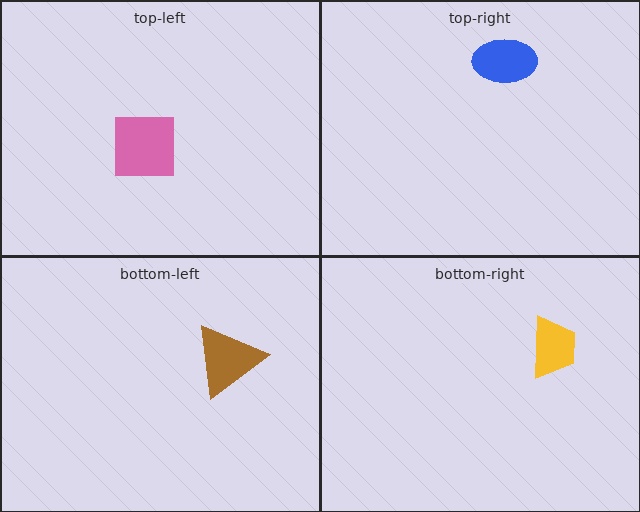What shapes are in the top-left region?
The pink square.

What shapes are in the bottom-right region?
The yellow trapezoid.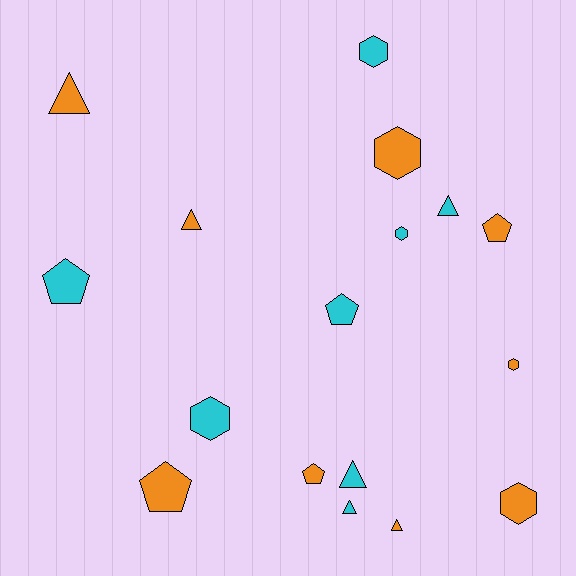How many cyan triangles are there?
There are 3 cyan triangles.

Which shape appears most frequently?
Hexagon, with 6 objects.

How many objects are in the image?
There are 17 objects.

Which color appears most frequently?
Orange, with 9 objects.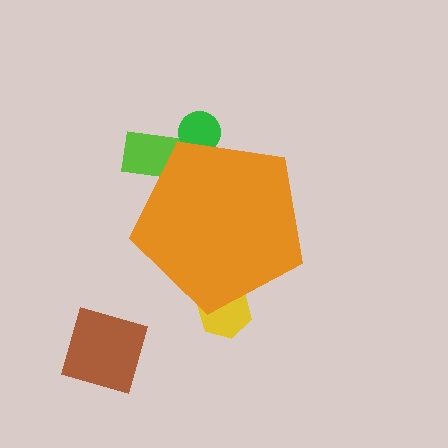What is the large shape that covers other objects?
An orange pentagon.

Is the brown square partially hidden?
No, the brown square is fully visible.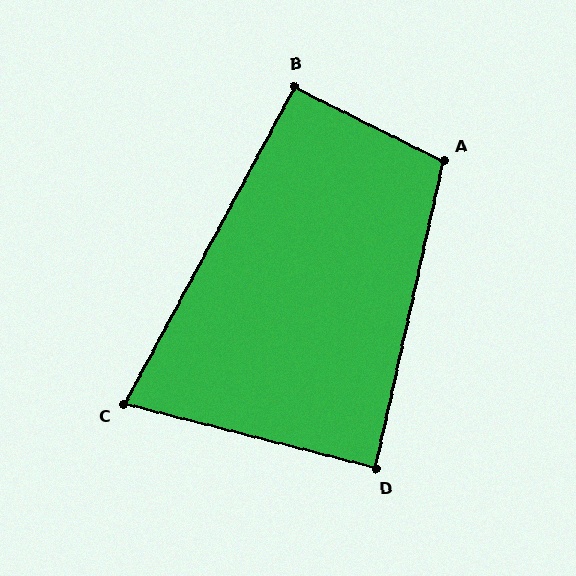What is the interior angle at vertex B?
Approximately 92 degrees (approximately right).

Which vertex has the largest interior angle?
A, at approximately 104 degrees.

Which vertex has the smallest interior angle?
C, at approximately 76 degrees.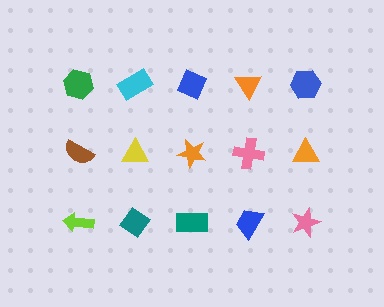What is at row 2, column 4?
A pink cross.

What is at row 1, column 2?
A cyan rectangle.